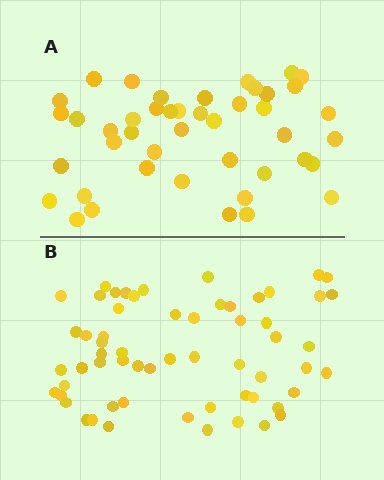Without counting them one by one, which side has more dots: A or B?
Region B (the bottom region) has more dots.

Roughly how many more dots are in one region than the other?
Region B has approximately 15 more dots than region A.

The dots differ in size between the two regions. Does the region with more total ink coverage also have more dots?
No. Region A has more total ink coverage because its dots are larger, but region B actually contains more individual dots. Total area can be misleading — the number of items is what matters here.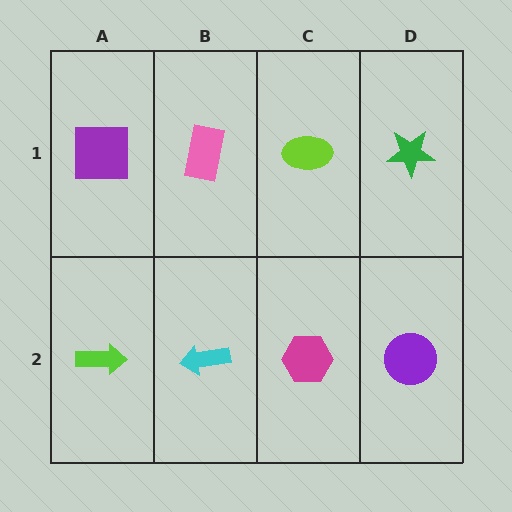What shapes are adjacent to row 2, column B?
A pink rectangle (row 1, column B), a lime arrow (row 2, column A), a magenta hexagon (row 2, column C).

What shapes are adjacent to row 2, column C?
A lime ellipse (row 1, column C), a cyan arrow (row 2, column B), a purple circle (row 2, column D).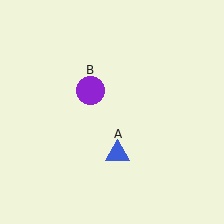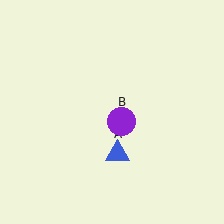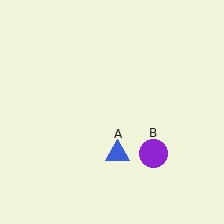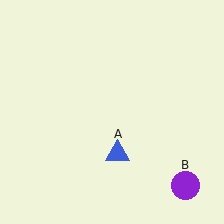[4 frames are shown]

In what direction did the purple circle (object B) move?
The purple circle (object B) moved down and to the right.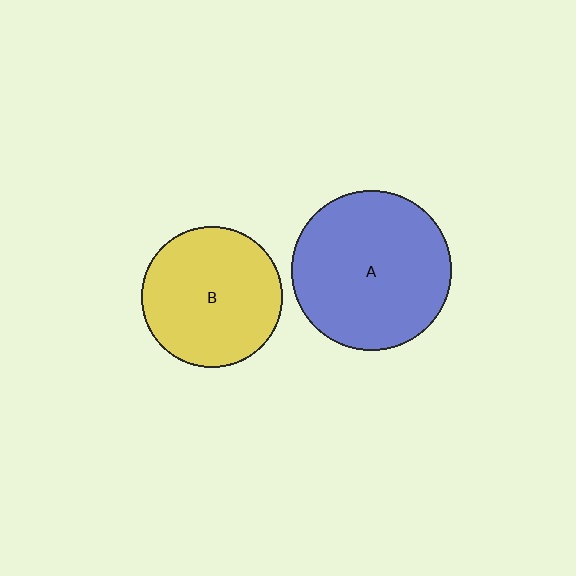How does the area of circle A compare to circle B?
Approximately 1.3 times.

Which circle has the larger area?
Circle A (blue).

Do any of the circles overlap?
No, none of the circles overlap.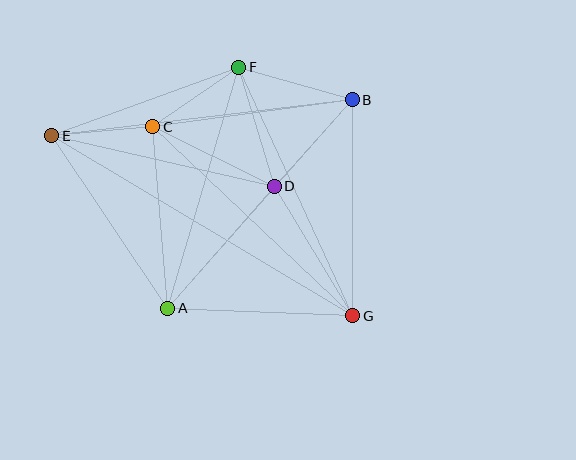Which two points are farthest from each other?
Points E and G are farthest from each other.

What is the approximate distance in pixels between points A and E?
The distance between A and E is approximately 208 pixels.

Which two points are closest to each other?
Points C and E are closest to each other.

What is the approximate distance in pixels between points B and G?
The distance between B and G is approximately 216 pixels.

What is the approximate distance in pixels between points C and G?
The distance between C and G is approximately 275 pixels.